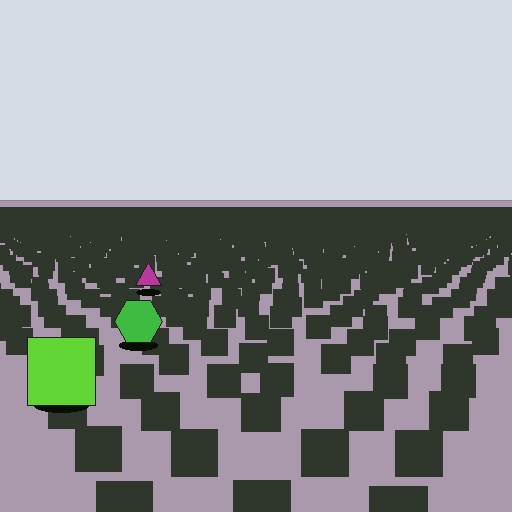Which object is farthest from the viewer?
The magenta triangle is farthest from the viewer. It appears smaller and the ground texture around it is denser.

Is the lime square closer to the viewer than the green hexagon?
Yes. The lime square is closer — you can tell from the texture gradient: the ground texture is coarser near it.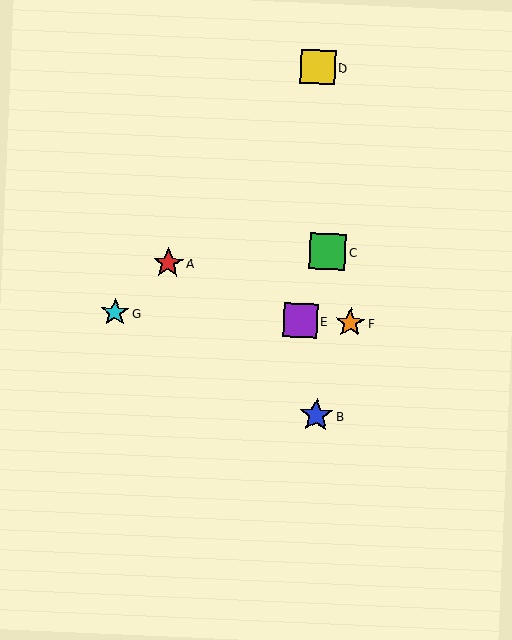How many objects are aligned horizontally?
3 objects (E, F, G) are aligned horizontally.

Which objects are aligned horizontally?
Objects E, F, G are aligned horizontally.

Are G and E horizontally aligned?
Yes, both are at y≈313.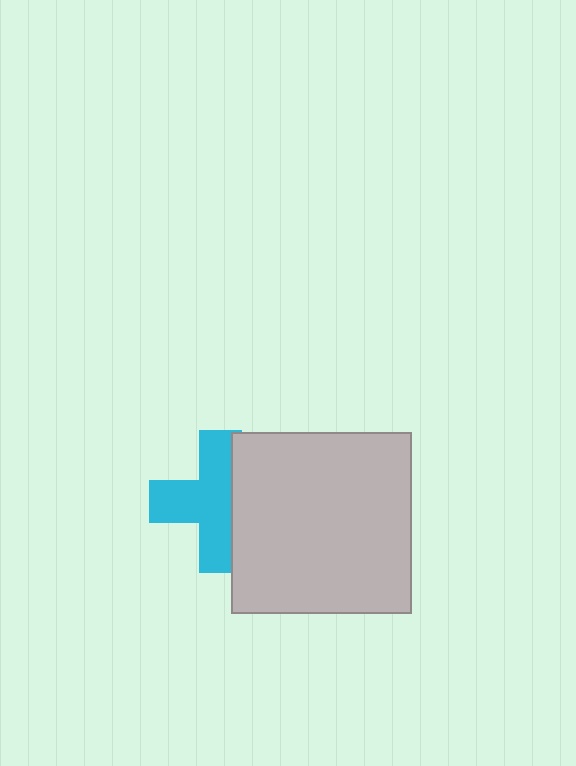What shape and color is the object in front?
The object in front is a light gray square.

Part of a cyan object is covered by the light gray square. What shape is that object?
It is a cross.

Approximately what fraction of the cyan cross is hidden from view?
Roughly 35% of the cyan cross is hidden behind the light gray square.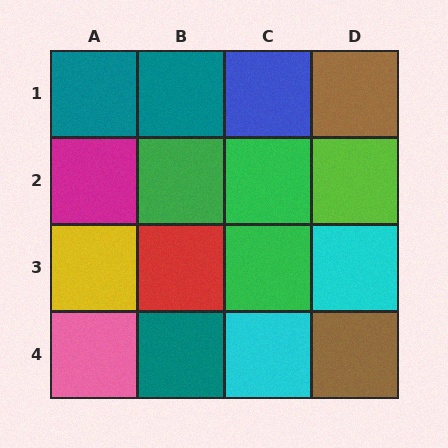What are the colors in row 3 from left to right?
Yellow, red, green, cyan.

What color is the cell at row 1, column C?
Blue.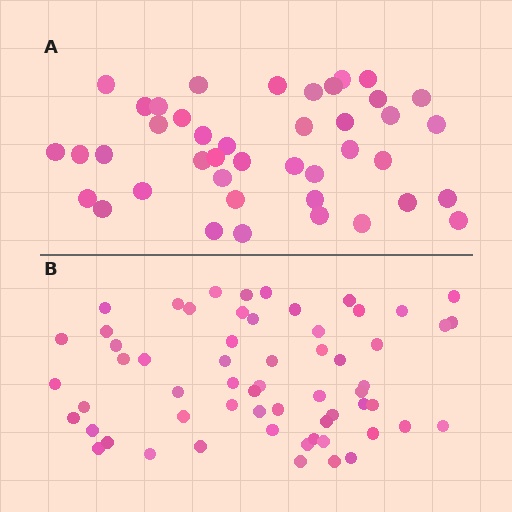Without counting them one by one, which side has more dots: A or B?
Region B (the bottom region) has more dots.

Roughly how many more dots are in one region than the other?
Region B has approximately 20 more dots than region A.